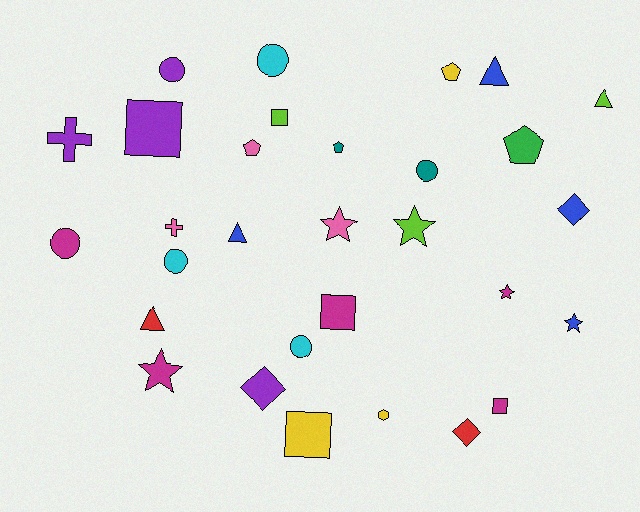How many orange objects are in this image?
There are no orange objects.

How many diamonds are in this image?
There are 3 diamonds.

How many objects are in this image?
There are 30 objects.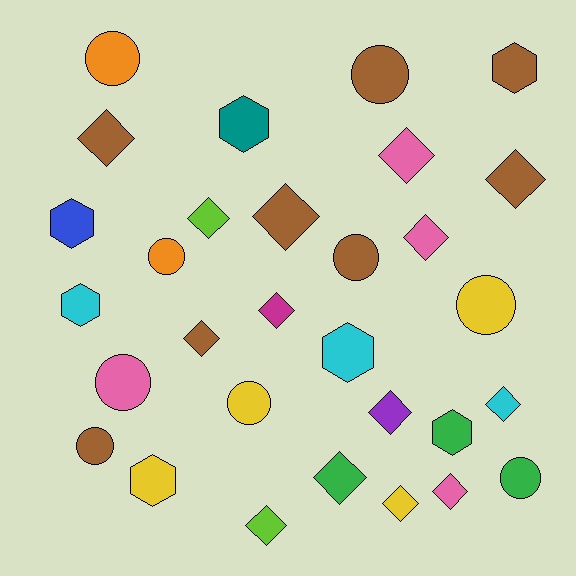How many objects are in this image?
There are 30 objects.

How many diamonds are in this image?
There are 14 diamonds.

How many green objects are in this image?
There are 3 green objects.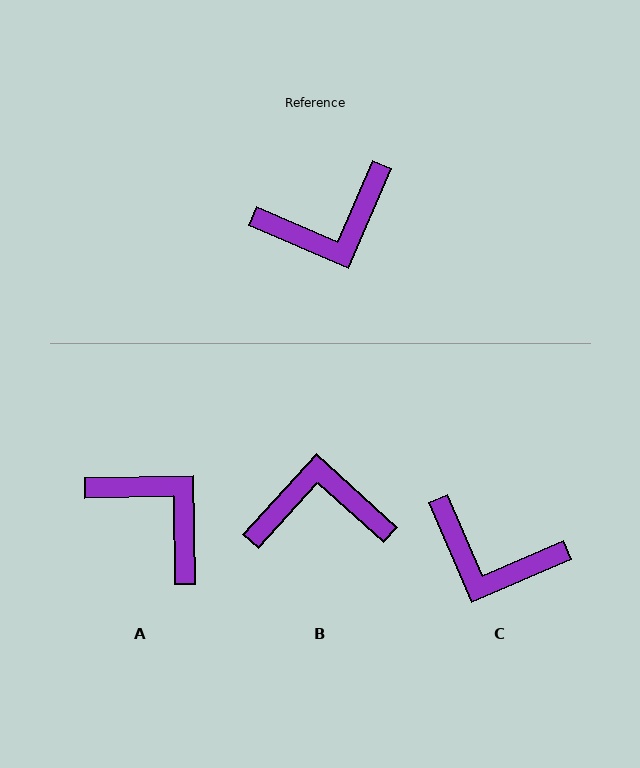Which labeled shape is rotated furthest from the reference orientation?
B, about 161 degrees away.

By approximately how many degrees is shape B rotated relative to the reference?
Approximately 161 degrees counter-clockwise.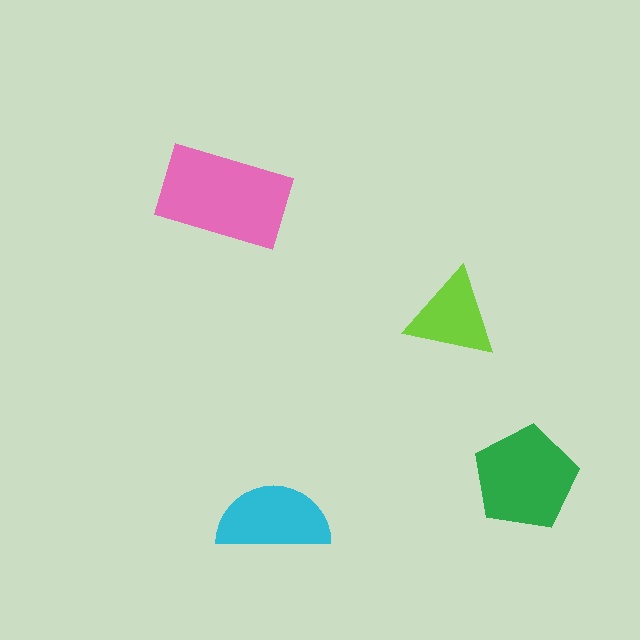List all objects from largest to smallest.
The pink rectangle, the green pentagon, the cyan semicircle, the lime triangle.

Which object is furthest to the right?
The green pentagon is rightmost.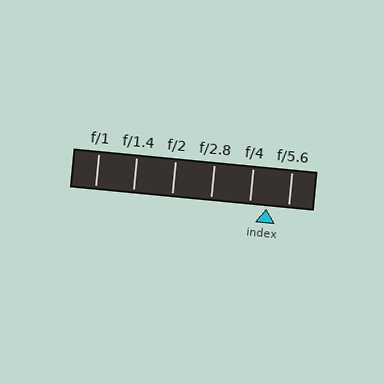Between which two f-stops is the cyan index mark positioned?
The index mark is between f/4 and f/5.6.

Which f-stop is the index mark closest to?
The index mark is closest to f/4.